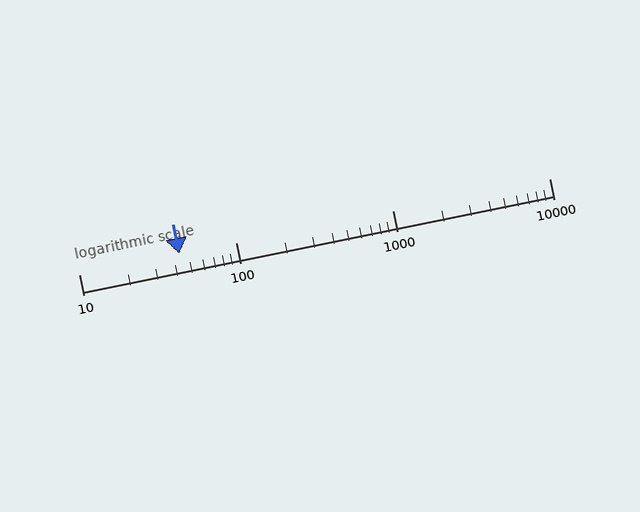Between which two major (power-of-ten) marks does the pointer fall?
The pointer is between 10 and 100.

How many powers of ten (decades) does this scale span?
The scale spans 3 decades, from 10 to 10000.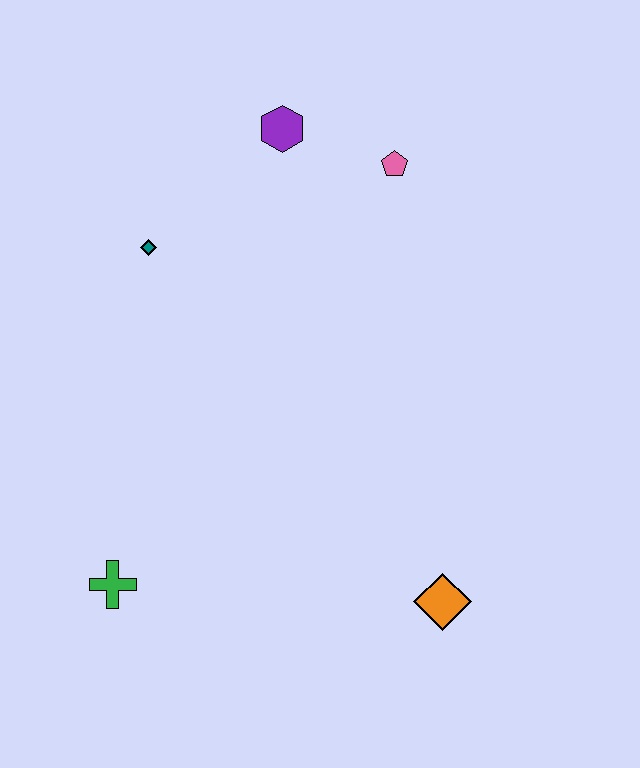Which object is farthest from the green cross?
The pink pentagon is farthest from the green cross.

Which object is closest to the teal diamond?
The purple hexagon is closest to the teal diamond.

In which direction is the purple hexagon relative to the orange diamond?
The purple hexagon is above the orange diamond.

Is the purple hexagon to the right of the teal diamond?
Yes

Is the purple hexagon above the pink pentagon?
Yes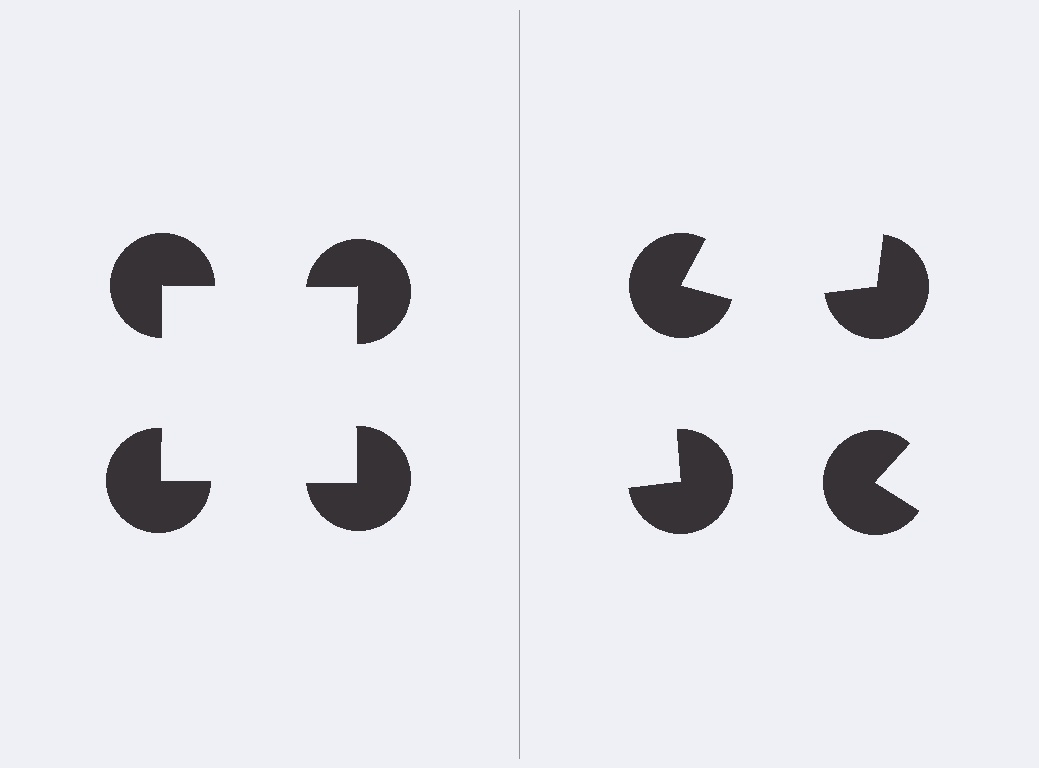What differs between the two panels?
The pac-man discs are positioned identically on both sides; only the wedge orientations differ. On the left they align to a square; on the right they are misaligned.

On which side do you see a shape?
An illusory square appears on the left side. On the right side the wedge cuts are rotated, so no coherent shape forms.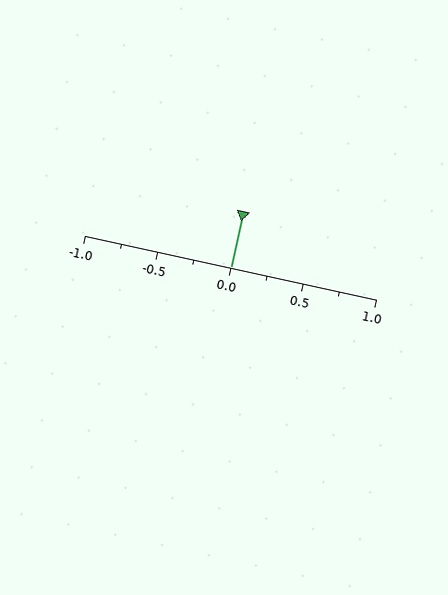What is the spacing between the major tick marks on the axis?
The major ticks are spaced 0.5 apart.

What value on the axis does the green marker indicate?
The marker indicates approximately 0.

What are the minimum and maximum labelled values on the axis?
The axis runs from -1.0 to 1.0.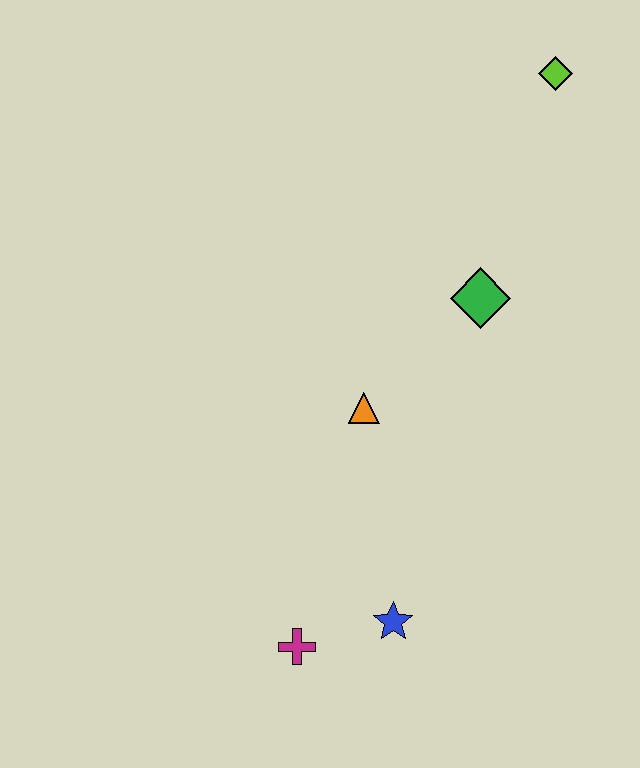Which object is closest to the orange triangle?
The green diamond is closest to the orange triangle.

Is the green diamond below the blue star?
No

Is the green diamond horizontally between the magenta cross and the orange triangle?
No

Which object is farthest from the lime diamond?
The magenta cross is farthest from the lime diamond.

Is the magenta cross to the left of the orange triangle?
Yes